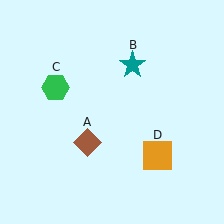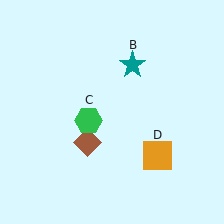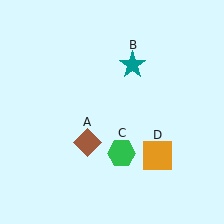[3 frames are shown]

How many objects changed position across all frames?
1 object changed position: green hexagon (object C).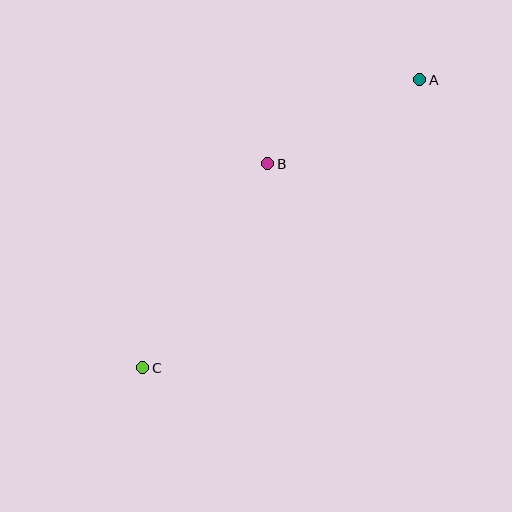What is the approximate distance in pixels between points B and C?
The distance between B and C is approximately 239 pixels.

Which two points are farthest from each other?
Points A and C are farthest from each other.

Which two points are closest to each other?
Points A and B are closest to each other.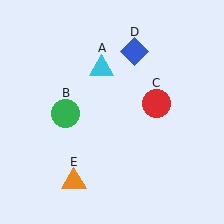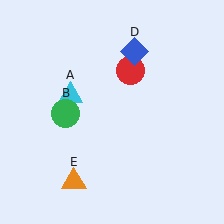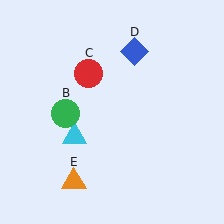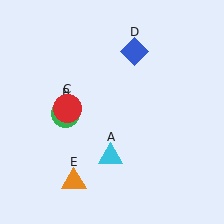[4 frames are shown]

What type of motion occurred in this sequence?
The cyan triangle (object A), red circle (object C) rotated counterclockwise around the center of the scene.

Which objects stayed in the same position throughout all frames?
Green circle (object B) and blue diamond (object D) and orange triangle (object E) remained stationary.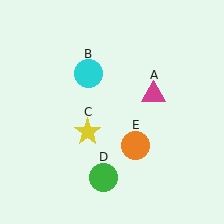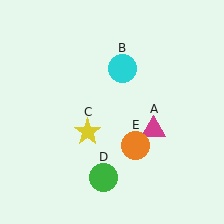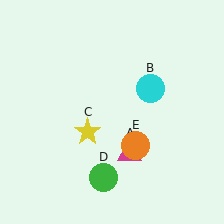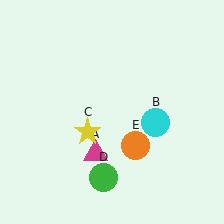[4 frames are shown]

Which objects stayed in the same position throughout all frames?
Yellow star (object C) and green circle (object D) and orange circle (object E) remained stationary.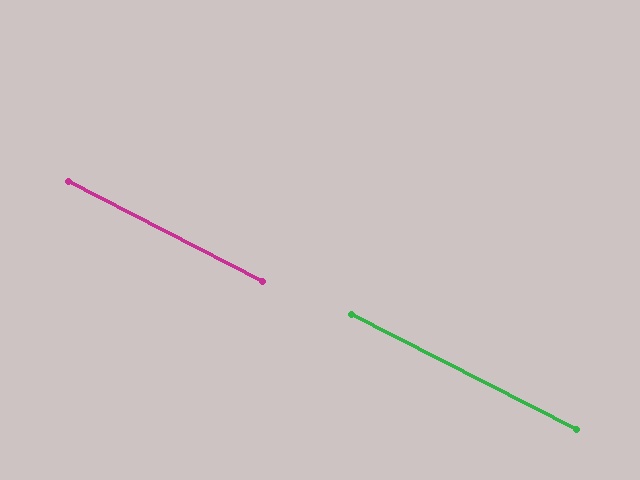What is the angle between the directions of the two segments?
Approximately 0 degrees.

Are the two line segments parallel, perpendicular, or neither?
Parallel — their directions differ by only 0.1°.